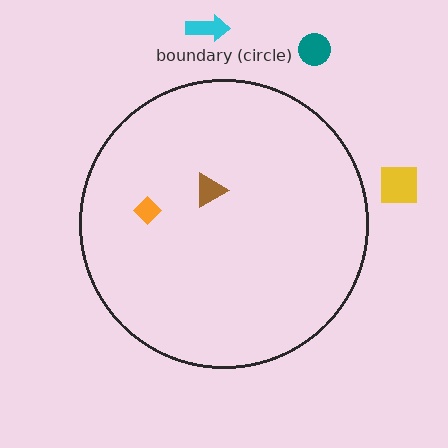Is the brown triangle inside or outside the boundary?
Inside.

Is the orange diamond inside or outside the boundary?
Inside.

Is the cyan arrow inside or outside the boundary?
Outside.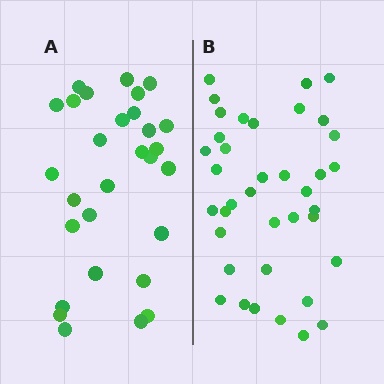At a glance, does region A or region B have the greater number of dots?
Region B (the right region) has more dots.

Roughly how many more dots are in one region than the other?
Region B has roughly 8 or so more dots than region A.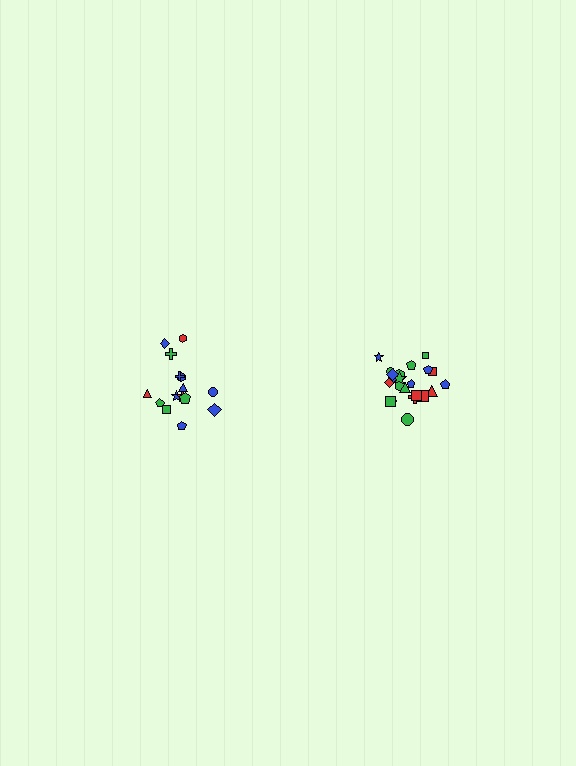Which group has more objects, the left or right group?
The right group.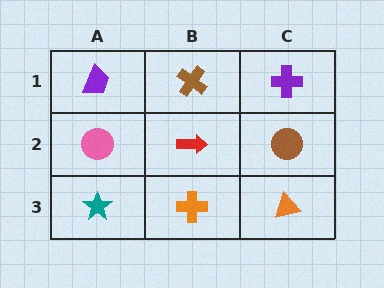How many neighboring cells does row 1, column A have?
2.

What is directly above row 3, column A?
A pink circle.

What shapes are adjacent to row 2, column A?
A purple trapezoid (row 1, column A), a teal star (row 3, column A), a red arrow (row 2, column B).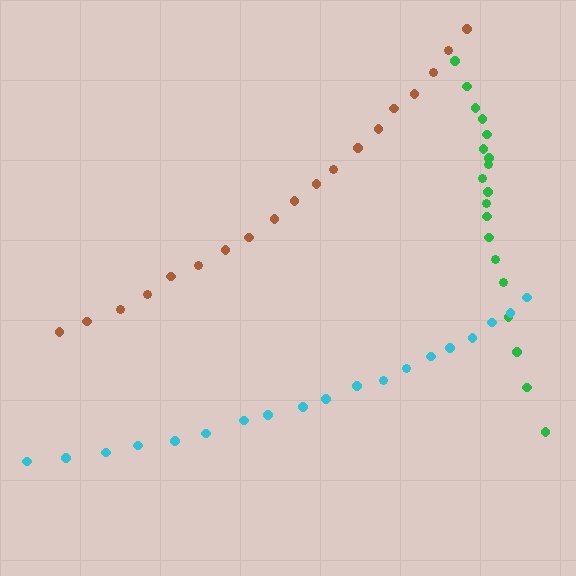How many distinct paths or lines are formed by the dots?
There are 3 distinct paths.